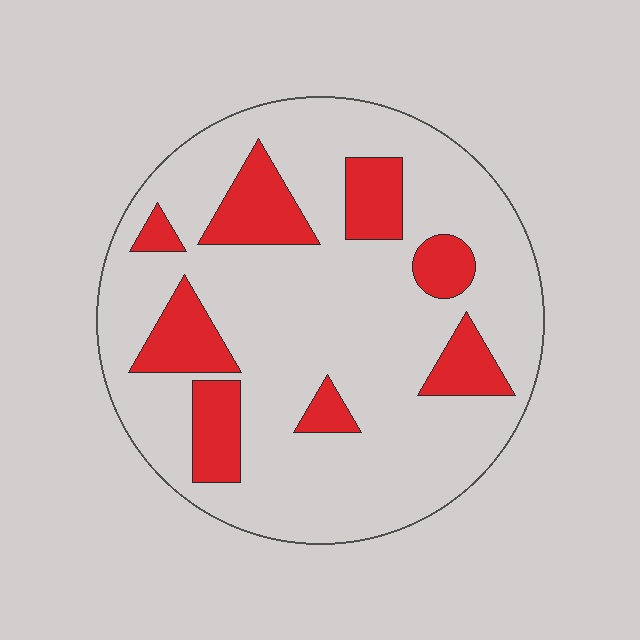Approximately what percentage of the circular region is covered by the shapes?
Approximately 20%.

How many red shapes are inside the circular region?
8.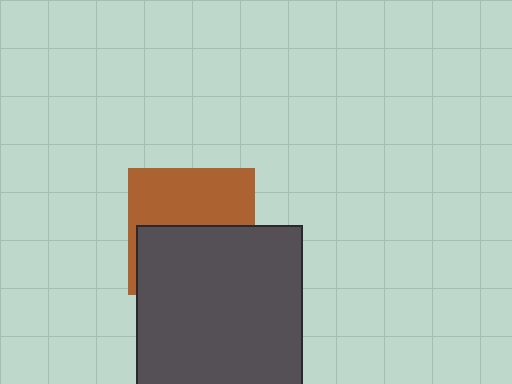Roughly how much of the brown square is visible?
About half of it is visible (roughly 49%).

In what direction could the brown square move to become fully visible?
The brown square could move up. That would shift it out from behind the dark gray rectangle entirely.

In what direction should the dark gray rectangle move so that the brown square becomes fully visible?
The dark gray rectangle should move down. That is the shortest direction to clear the overlap and leave the brown square fully visible.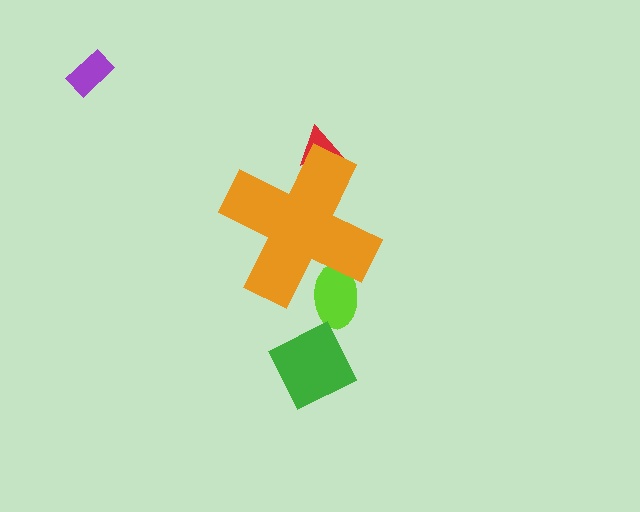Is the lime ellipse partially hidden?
Yes, the lime ellipse is partially hidden behind the orange cross.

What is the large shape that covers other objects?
An orange cross.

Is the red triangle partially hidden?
Yes, the red triangle is partially hidden behind the orange cross.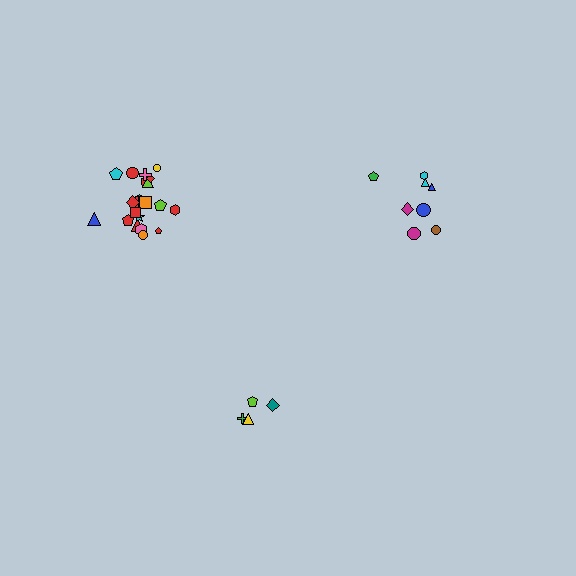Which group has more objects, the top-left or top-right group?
The top-left group.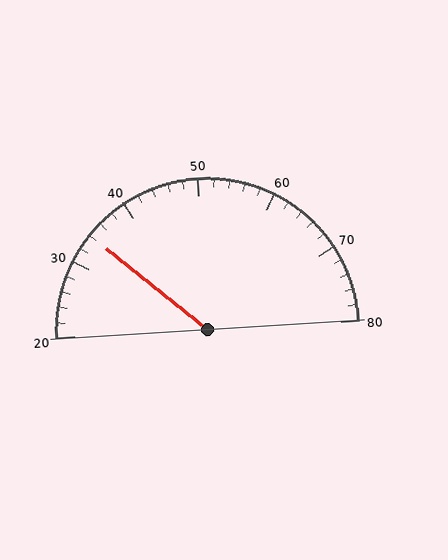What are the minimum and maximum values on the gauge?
The gauge ranges from 20 to 80.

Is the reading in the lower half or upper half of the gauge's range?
The reading is in the lower half of the range (20 to 80).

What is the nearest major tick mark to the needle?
The nearest major tick mark is 30.